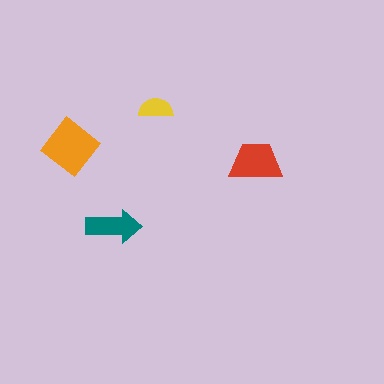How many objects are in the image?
There are 4 objects in the image.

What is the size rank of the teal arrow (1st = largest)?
3rd.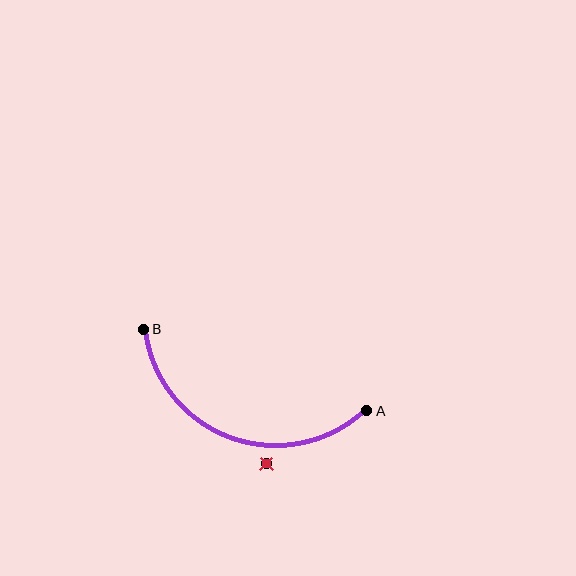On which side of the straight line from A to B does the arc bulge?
The arc bulges below the straight line connecting A and B.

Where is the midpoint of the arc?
The arc midpoint is the point on the curve farthest from the straight line joining A and B. It sits below that line.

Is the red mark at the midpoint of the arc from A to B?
No — the red mark does not lie on the arc at all. It sits slightly outside the curve.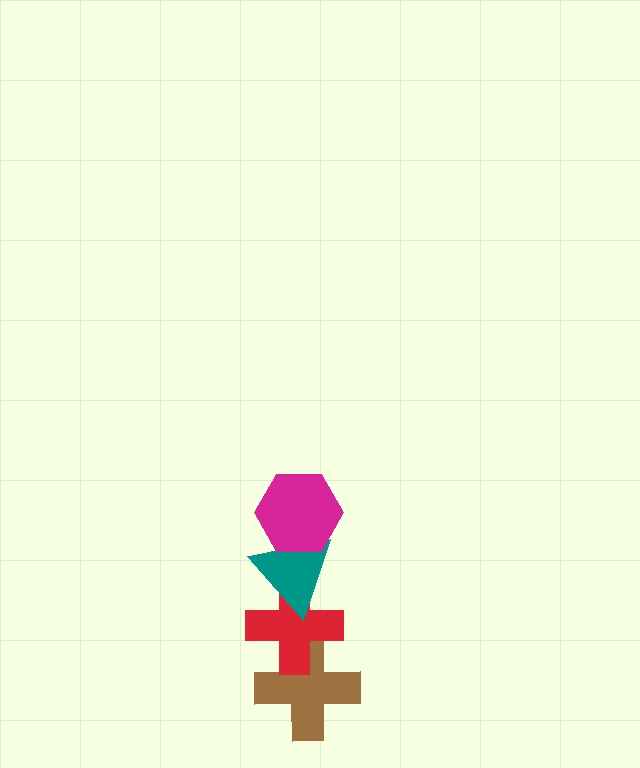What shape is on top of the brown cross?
The red cross is on top of the brown cross.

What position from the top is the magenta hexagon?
The magenta hexagon is 1st from the top.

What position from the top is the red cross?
The red cross is 3rd from the top.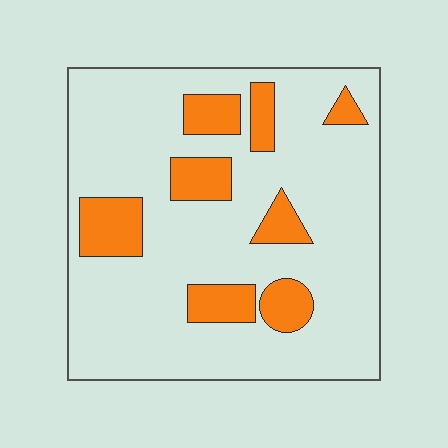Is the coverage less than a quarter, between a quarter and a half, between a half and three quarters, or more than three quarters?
Less than a quarter.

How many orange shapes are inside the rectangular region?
8.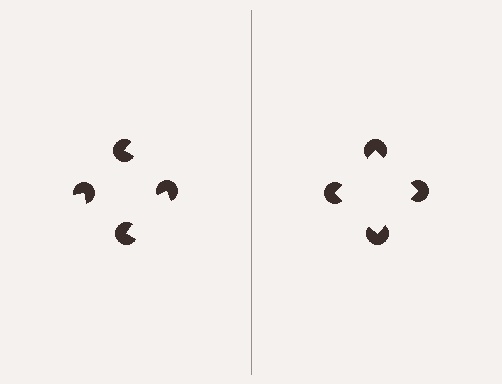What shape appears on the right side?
An illusory square.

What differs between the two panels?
The pac-man discs are positioned identically on both sides; only the wedge orientations differ. On the right they align to a square; on the left they are misaligned.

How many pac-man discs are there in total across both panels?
8 — 4 on each side.